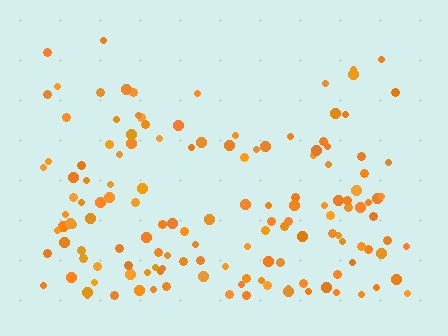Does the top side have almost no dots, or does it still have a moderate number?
Still a moderate number, just noticeably fewer than the bottom.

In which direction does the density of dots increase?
From top to bottom, with the bottom side densest.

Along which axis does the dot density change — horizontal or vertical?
Vertical.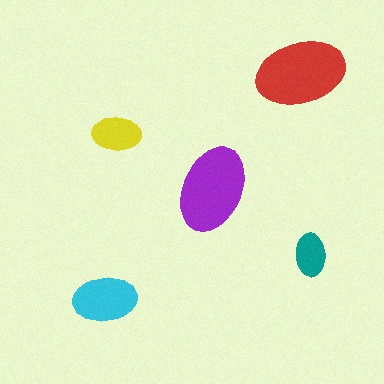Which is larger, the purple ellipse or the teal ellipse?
The purple one.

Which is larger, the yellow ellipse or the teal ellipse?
The yellow one.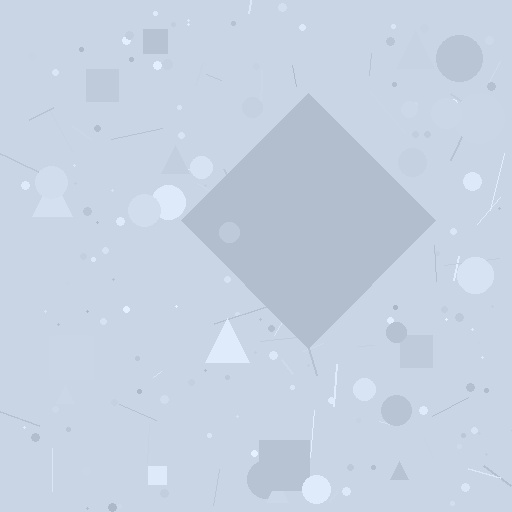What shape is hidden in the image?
A diamond is hidden in the image.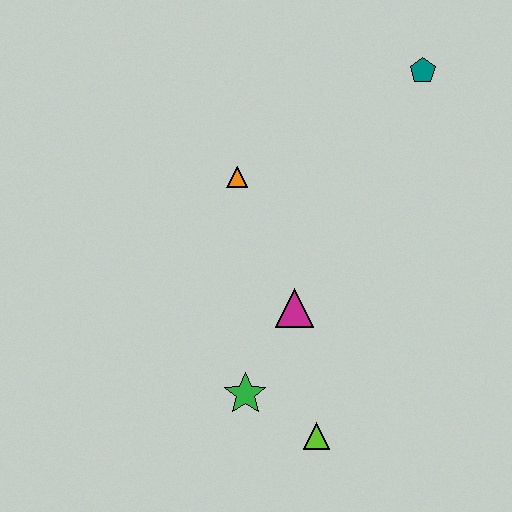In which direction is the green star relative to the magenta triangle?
The green star is below the magenta triangle.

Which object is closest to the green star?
The lime triangle is closest to the green star.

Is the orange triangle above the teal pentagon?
No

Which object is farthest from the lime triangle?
The teal pentagon is farthest from the lime triangle.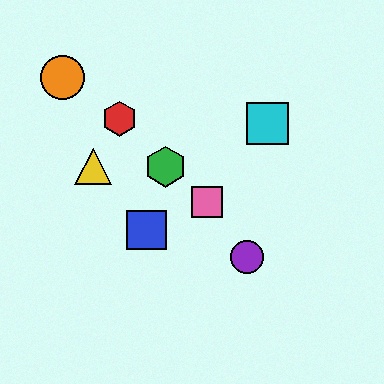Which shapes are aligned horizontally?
The green hexagon, the yellow triangle are aligned horizontally.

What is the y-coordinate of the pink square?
The pink square is at y≈202.